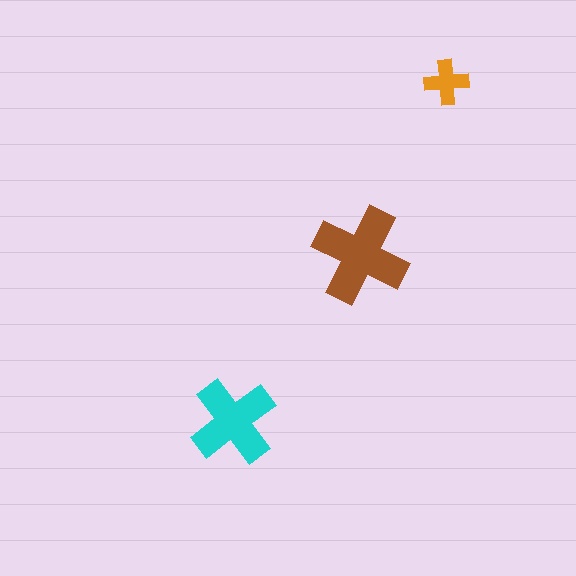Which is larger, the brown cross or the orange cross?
The brown one.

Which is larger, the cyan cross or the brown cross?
The brown one.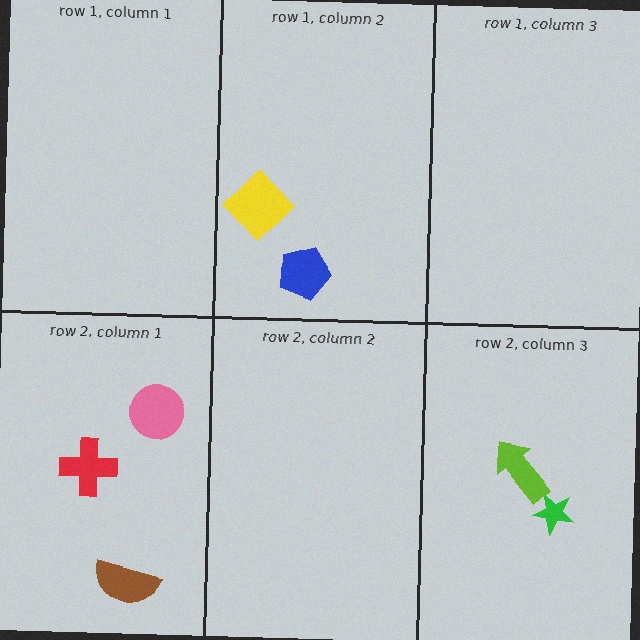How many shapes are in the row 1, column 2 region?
2.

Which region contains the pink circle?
The row 2, column 1 region.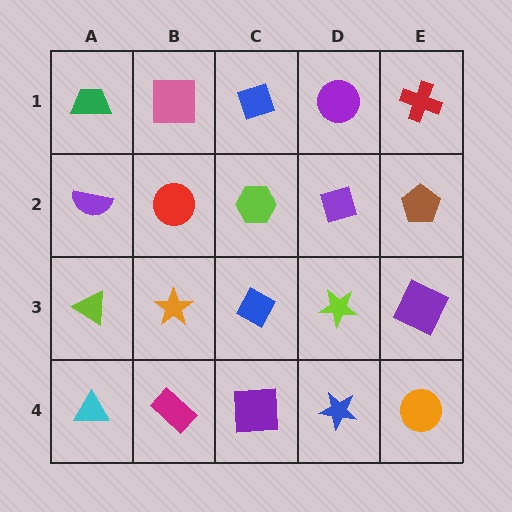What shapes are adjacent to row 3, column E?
A brown pentagon (row 2, column E), an orange circle (row 4, column E), a lime star (row 3, column D).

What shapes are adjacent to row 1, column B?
A red circle (row 2, column B), a green trapezoid (row 1, column A), a blue diamond (row 1, column C).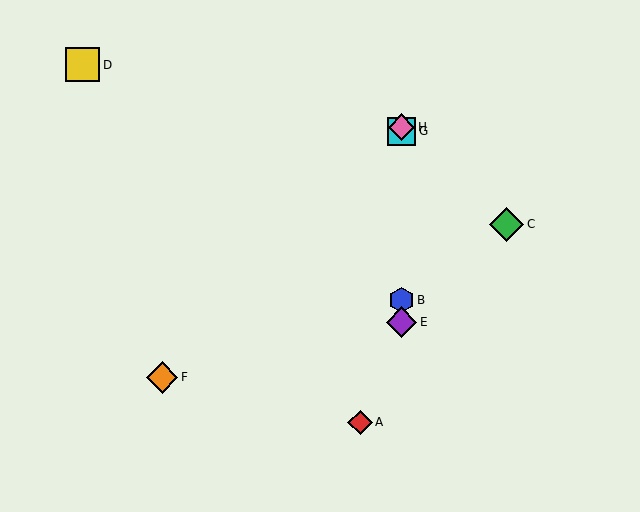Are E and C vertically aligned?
No, E is at x≈402 and C is at x≈507.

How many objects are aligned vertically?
4 objects (B, E, G, H) are aligned vertically.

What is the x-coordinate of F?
Object F is at x≈162.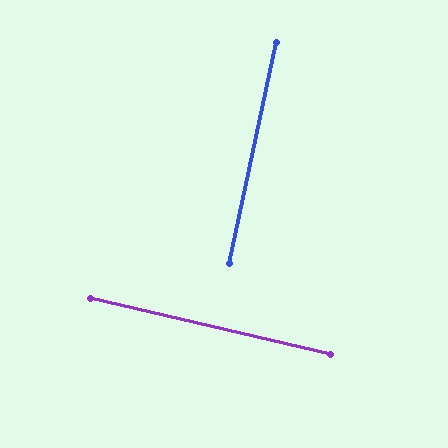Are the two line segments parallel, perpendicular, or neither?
Perpendicular — they meet at approximately 89°.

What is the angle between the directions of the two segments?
Approximately 89 degrees.